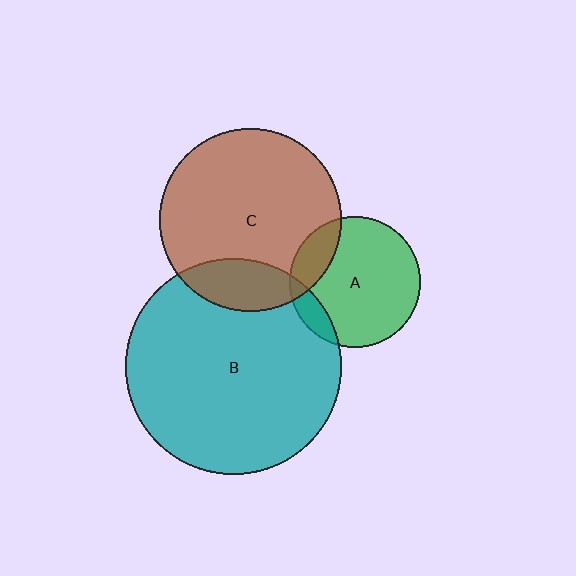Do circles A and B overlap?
Yes.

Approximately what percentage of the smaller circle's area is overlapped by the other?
Approximately 10%.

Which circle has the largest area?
Circle B (teal).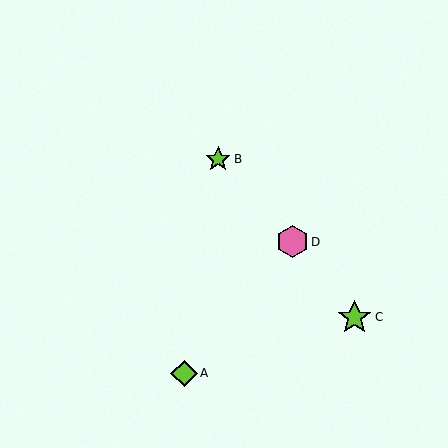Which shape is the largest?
The lime star (labeled C) is the largest.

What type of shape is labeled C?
Shape C is a lime star.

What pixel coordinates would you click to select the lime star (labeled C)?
Click at (354, 317) to select the lime star C.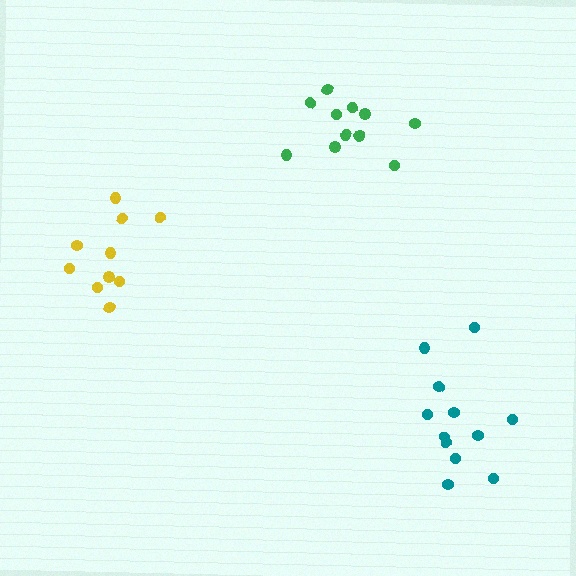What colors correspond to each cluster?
The clusters are colored: teal, green, yellow.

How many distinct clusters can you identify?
There are 3 distinct clusters.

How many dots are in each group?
Group 1: 12 dots, Group 2: 11 dots, Group 3: 10 dots (33 total).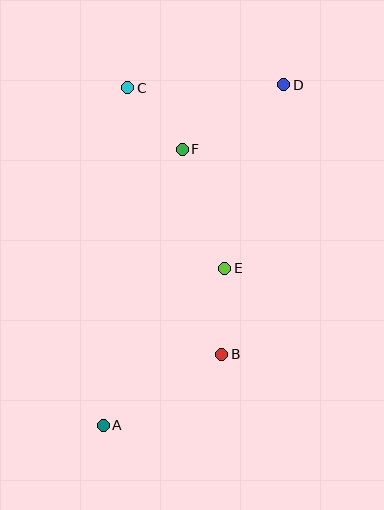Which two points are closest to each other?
Points C and F are closest to each other.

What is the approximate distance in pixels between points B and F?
The distance between B and F is approximately 209 pixels.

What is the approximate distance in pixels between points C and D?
The distance between C and D is approximately 156 pixels.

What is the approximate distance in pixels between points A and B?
The distance between A and B is approximately 138 pixels.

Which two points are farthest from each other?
Points A and D are farthest from each other.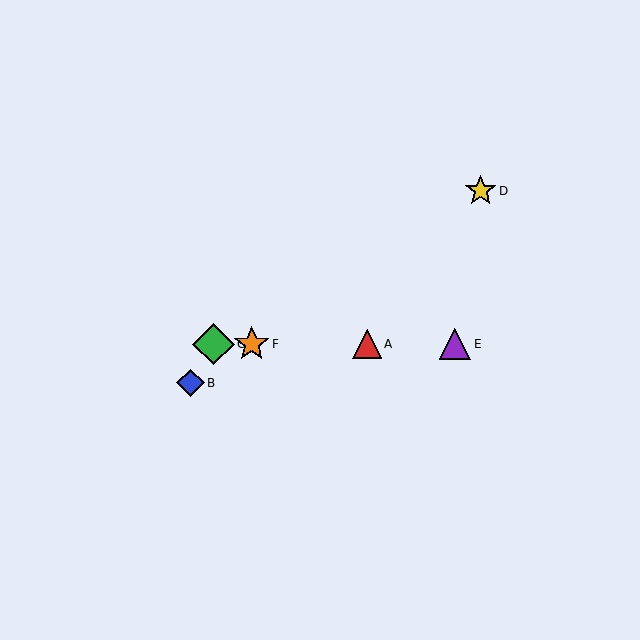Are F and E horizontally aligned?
Yes, both are at y≈344.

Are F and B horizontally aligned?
No, F is at y≈344 and B is at y≈383.